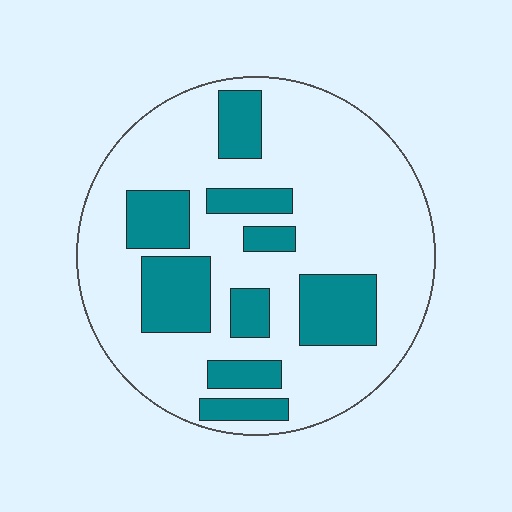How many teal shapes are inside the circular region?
9.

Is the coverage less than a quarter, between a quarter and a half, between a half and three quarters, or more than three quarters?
Between a quarter and a half.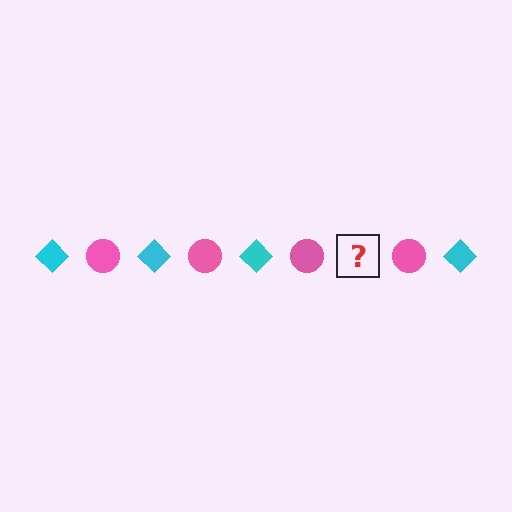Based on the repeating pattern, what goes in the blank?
The blank should be a cyan diamond.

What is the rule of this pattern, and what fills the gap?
The rule is that the pattern alternates between cyan diamond and pink circle. The gap should be filled with a cyan diamond.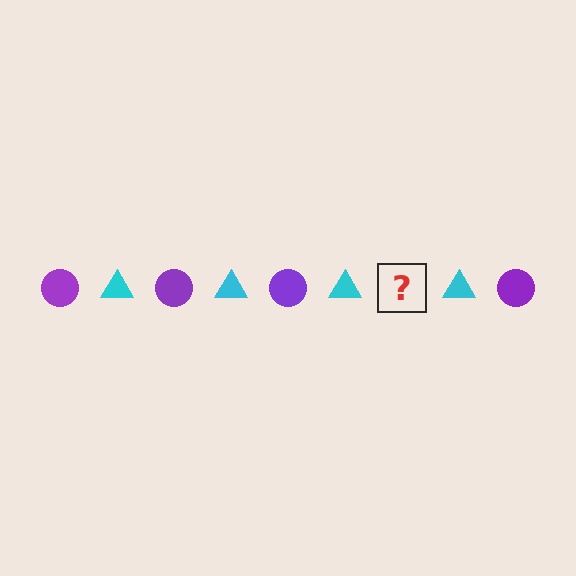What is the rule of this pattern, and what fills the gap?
The rule is that the pattern alternates between purple circle and cyan triangle. The gap should be filled with a purple circle.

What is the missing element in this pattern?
The missing element is a purple circle.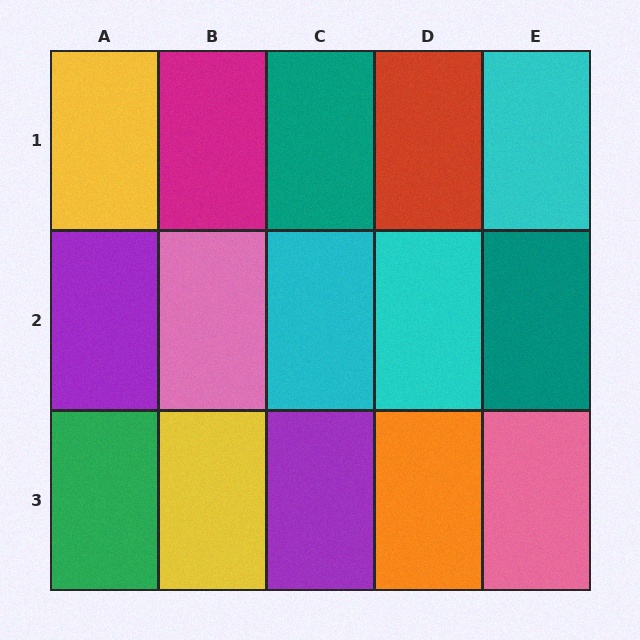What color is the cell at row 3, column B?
Yellow.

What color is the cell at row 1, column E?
Cyan.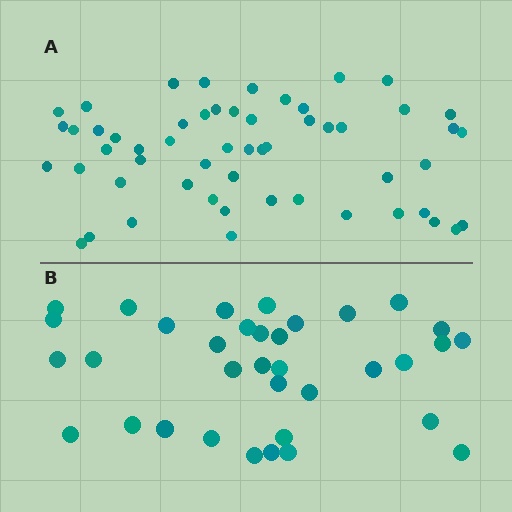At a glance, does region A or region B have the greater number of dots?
Region A (the top region) has more dots.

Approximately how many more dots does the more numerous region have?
Region A has approximately 20 more dots than region B.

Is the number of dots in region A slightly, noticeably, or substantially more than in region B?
Region A has substantially more. The ratio is roughly 1.6 to 1.